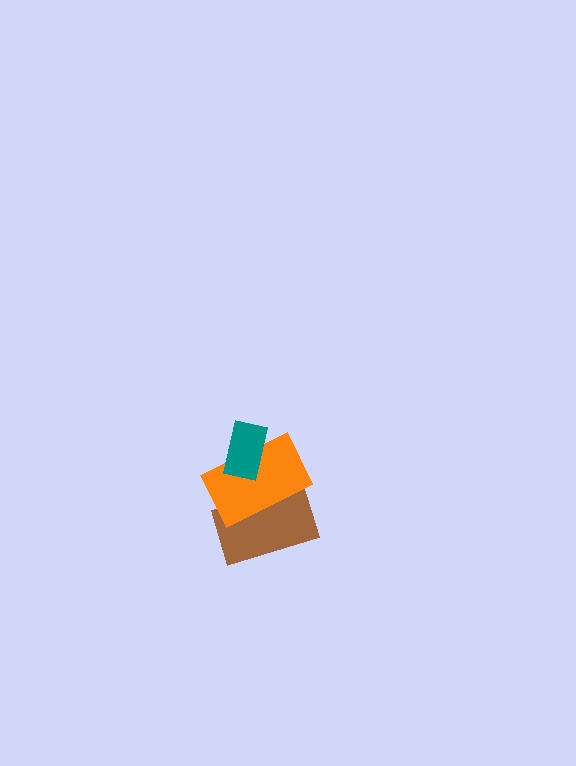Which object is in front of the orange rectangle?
The teal rectangle is in front of the orange rectangle.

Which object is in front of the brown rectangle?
The orange rectangle is in front of the brown rectangle.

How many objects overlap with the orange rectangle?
2 objects overlap with the orange rectangle.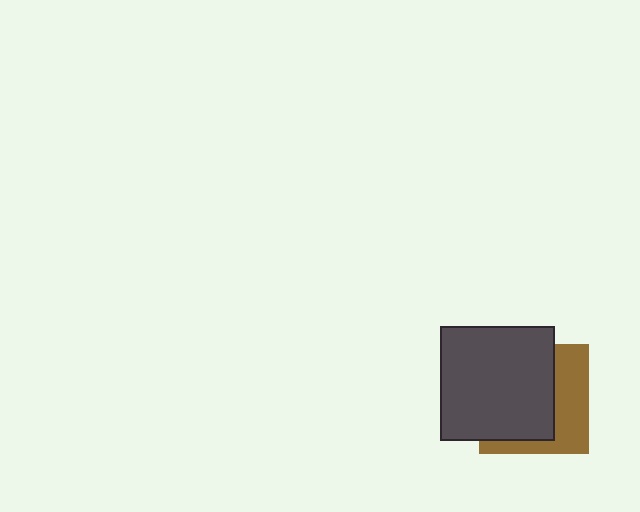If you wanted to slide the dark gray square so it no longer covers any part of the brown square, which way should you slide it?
Slide it left — that is the most direct way to separate the two shapes.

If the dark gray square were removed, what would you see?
You would see the complete brown square.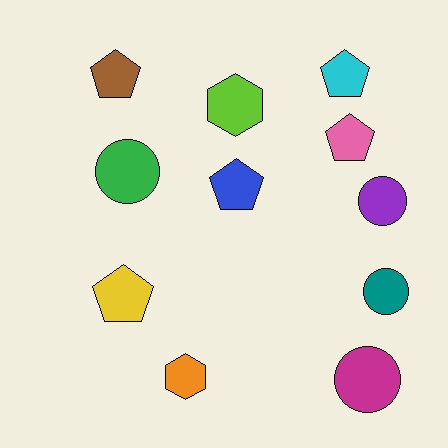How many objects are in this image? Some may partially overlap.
There are 11 objects.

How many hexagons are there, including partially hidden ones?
There are 2 hexagons.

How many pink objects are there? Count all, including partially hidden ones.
There is 1 pink object.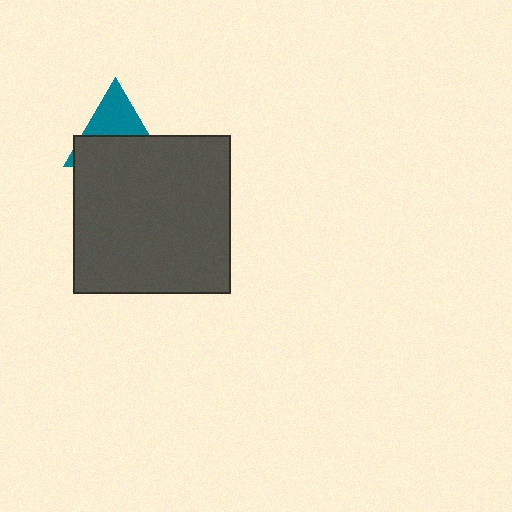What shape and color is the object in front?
The object in front is a dark gray square.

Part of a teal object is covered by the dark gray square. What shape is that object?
It is a triangle.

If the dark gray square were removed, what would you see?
You would see the complete teal triangle.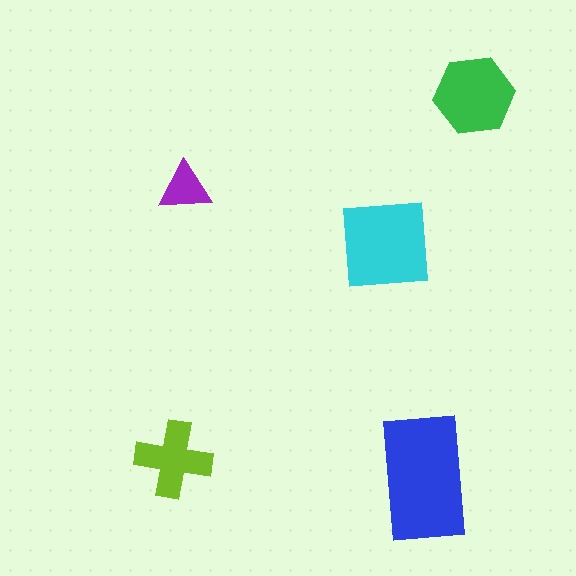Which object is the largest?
The blue rectangle.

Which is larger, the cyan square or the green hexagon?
The cyan square.